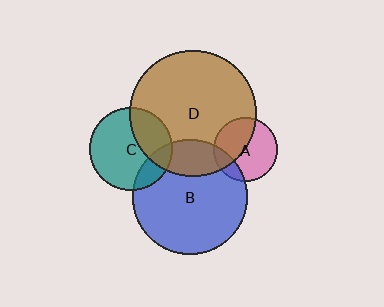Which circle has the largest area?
Circle D (brown).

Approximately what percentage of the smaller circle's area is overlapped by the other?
Approximately 20%.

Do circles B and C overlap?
Yes.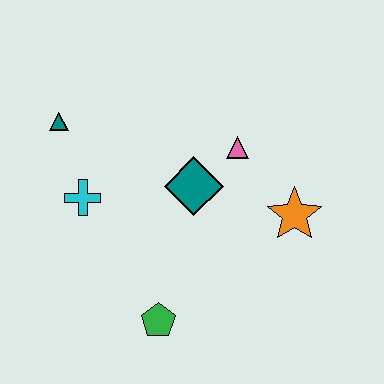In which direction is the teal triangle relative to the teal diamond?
The teal triangle is to the left of the teal diamond.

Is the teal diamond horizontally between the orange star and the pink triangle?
No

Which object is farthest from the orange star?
The teal triangle is farthest from the orange star.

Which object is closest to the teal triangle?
The cyan cross is closest to the teal triangle.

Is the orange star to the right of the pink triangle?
Yes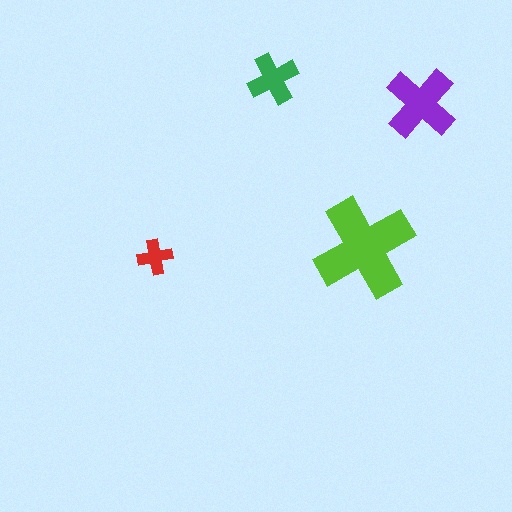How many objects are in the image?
There are 4 objects in the image.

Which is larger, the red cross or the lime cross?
The lime one.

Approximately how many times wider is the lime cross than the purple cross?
About 1.5 times wider.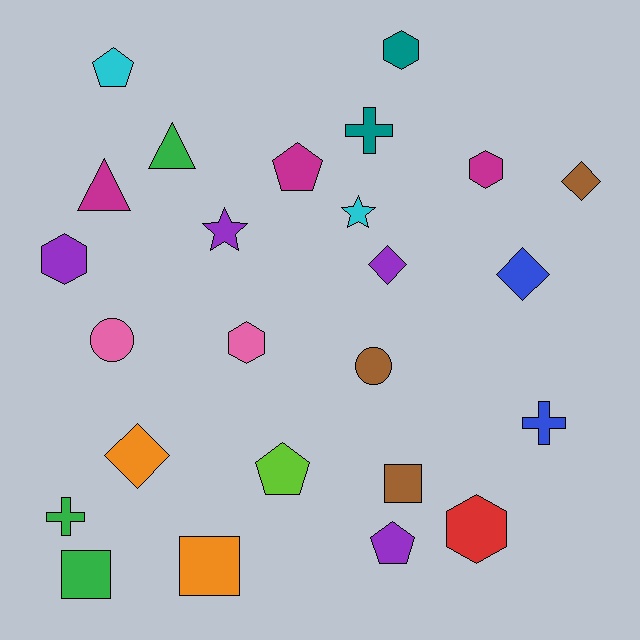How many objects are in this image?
There are 25 objects.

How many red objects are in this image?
There is 1 red object.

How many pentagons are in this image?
There are 4 pentagons.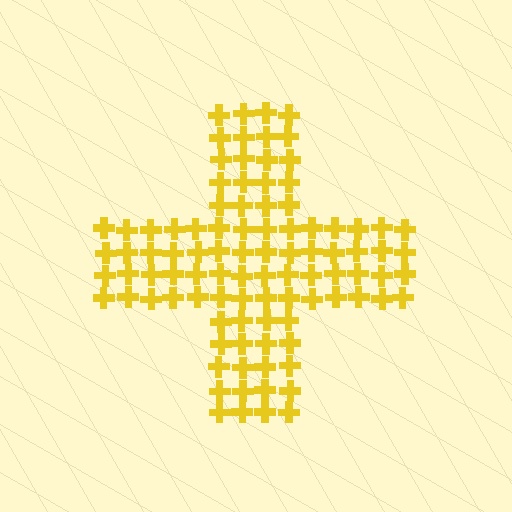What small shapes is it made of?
It is made of small crosses.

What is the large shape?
The large shape is a cross.